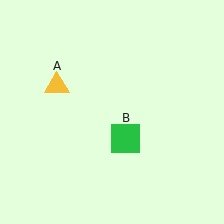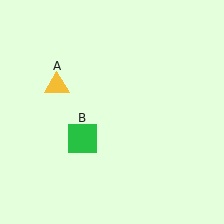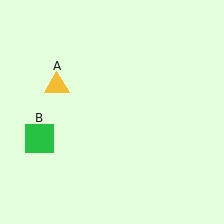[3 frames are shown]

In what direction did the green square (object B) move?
The green square (object B) moved left.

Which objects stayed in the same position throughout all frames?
Yellow triangle (object A) remained stationary.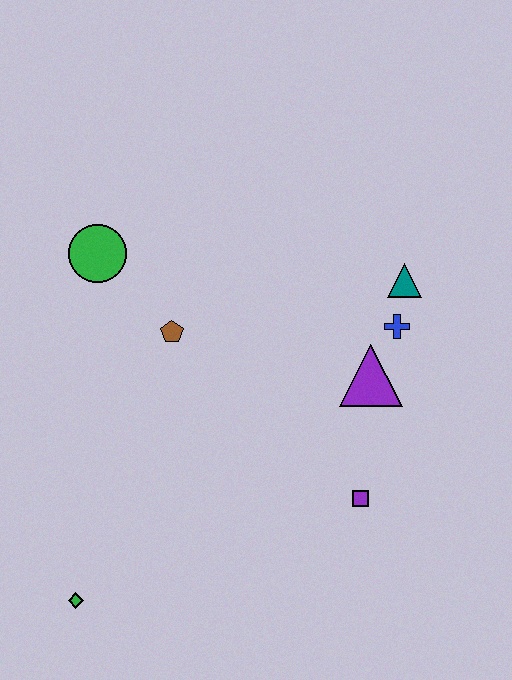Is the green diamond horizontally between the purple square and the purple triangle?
No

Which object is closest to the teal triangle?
The blue cross is closest to the teal triangle.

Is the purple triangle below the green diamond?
No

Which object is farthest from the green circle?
The purple square is farthest from the green circle.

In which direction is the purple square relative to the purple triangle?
The purple square is below the purple triangle.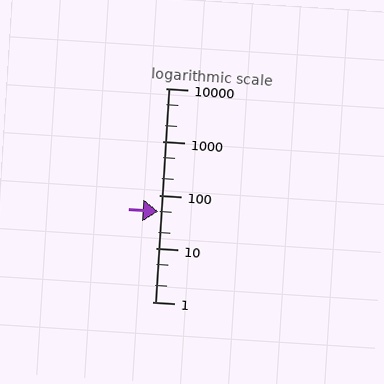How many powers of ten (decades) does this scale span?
The scale spans 4 decades, from 1 to 10000.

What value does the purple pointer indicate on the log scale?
The pointer indicates approximately 49.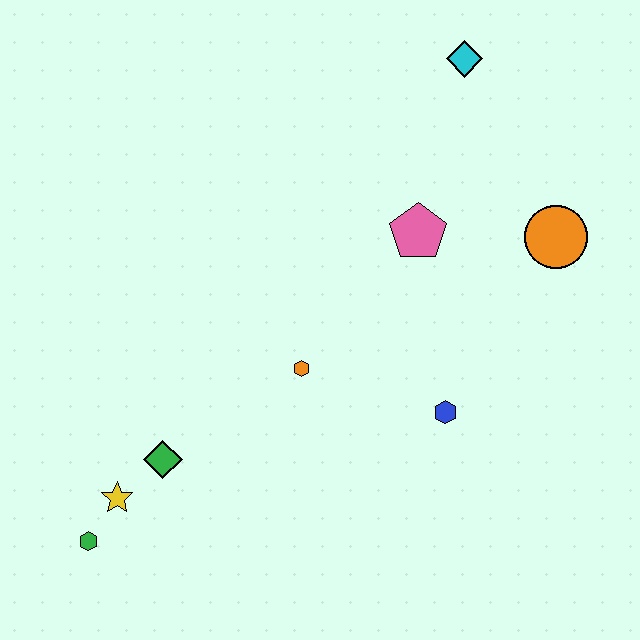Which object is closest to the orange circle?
The pink pentagon is closest to the orange circle.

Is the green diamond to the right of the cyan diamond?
No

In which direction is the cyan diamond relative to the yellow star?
The cyan diamond is above the yellow star.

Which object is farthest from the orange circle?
The green hexagon is farthest from the orange circle.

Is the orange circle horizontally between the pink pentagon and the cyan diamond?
No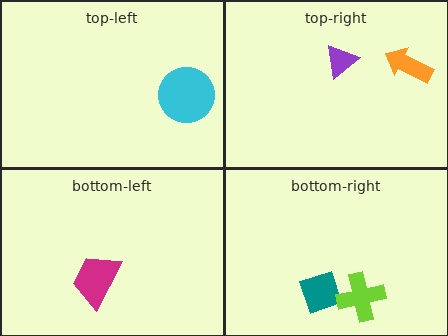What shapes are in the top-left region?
The cyan circle.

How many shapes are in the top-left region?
1.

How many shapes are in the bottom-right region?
2.